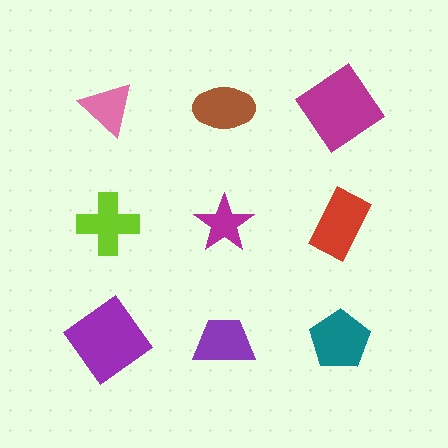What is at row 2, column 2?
A magenta star.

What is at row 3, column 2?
A purple trapezoid.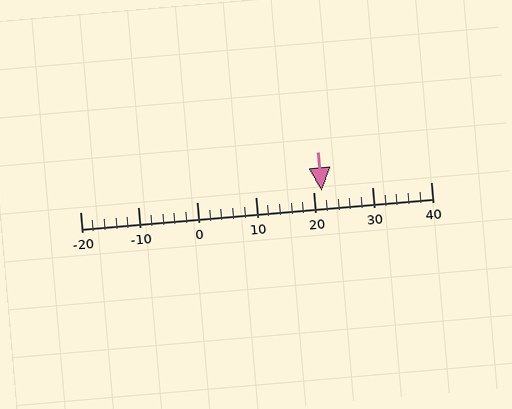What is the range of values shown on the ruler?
The ruler shows values from -20 to 40.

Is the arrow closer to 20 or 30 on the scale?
The arrow is closer to 20.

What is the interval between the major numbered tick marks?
The major tick marks are spaced 10 units apart.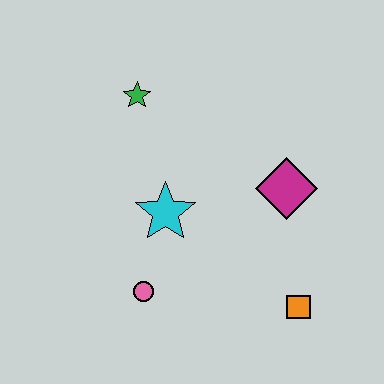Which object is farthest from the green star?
The orange square is farthest from the green star.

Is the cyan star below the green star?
Yes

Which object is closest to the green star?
The cyan star is closest to the green star.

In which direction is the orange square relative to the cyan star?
The orange square is to the right of the cyan star.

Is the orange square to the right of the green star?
Yes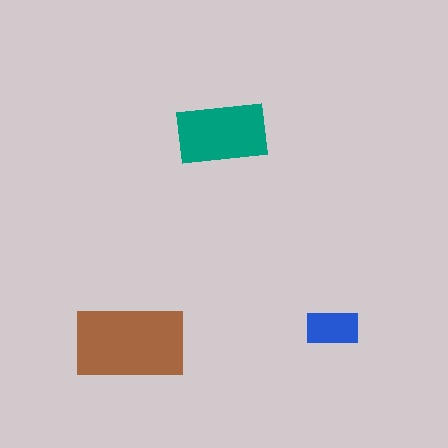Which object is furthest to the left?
The brown rectangle is leftmost.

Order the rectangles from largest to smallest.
the brown one, the teal one, the blue one.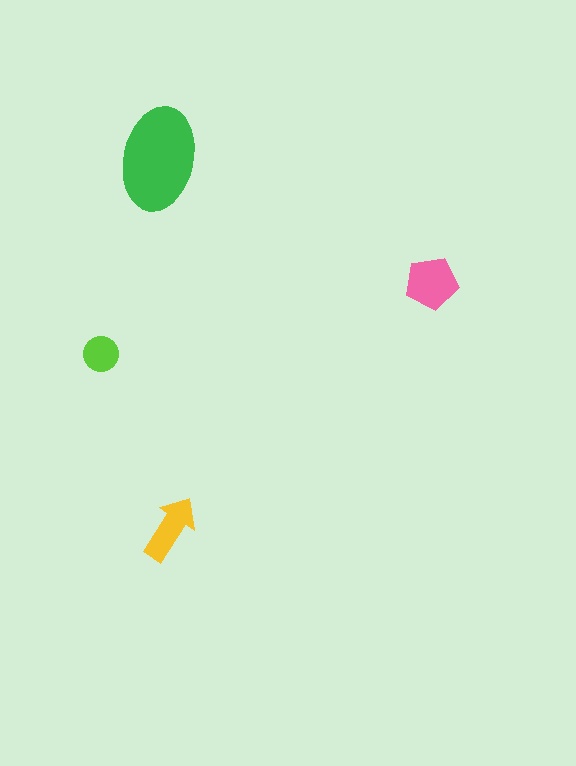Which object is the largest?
The green ellipse.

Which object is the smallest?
The lime circle.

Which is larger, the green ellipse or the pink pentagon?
The green ellipse.